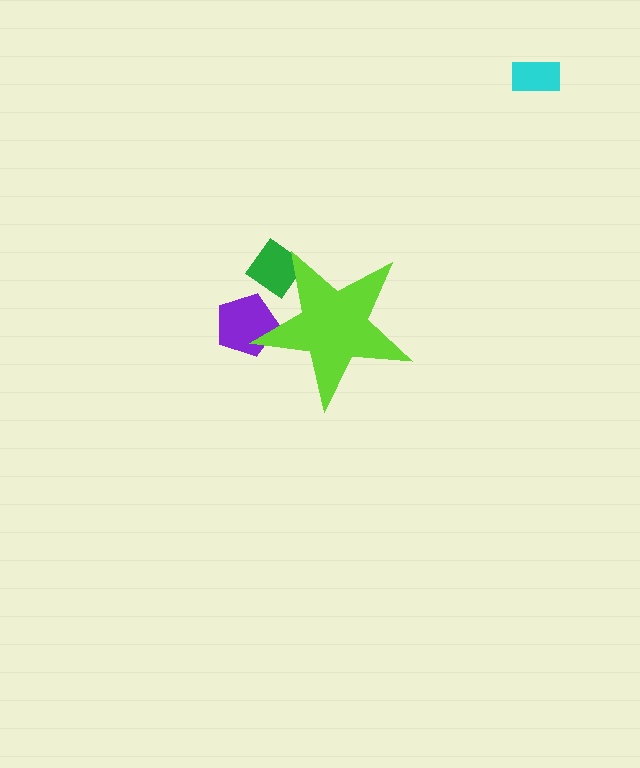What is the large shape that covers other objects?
A lime star.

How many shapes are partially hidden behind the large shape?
2 shapes are partially hidden.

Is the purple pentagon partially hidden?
Yes, the purple pentagon is partially hidden behind the lime star.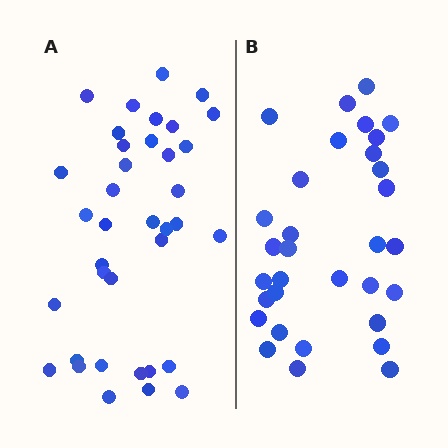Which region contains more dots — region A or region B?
Region A (the left region) has more dots.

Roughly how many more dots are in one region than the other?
Region A has about 5 more dots than region B.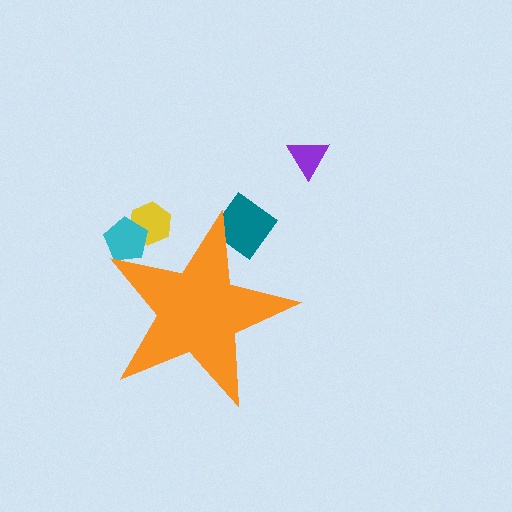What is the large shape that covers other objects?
An orange star.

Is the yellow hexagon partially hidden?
Yes, the yellow hexagon is partially hidden behind the orange star.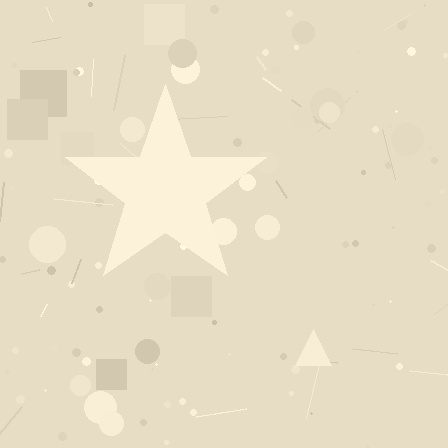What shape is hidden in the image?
A star is hidden in the image.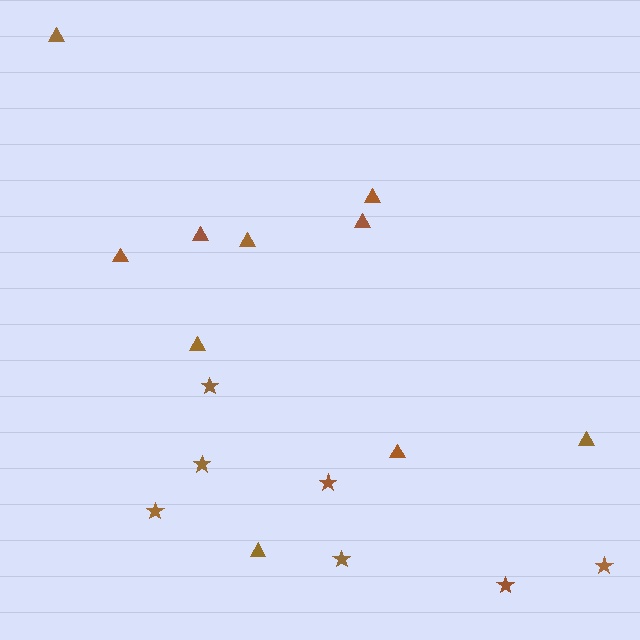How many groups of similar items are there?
There are 2 groups: one group of triangles (10) and one group of stars (7).